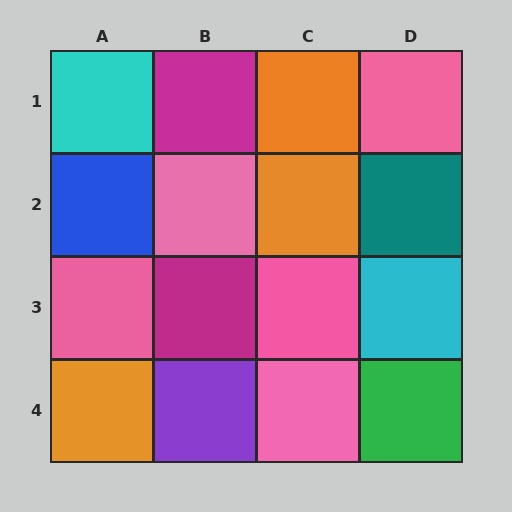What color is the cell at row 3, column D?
Cyan.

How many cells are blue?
1 cell is blue.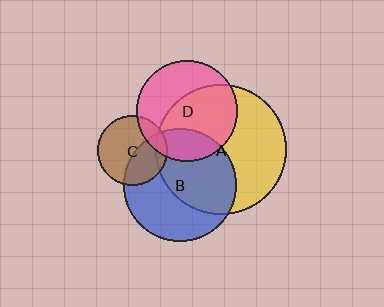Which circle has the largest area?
Circle A (yellow).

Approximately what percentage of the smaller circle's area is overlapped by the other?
Approximately 40%.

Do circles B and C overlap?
Yes.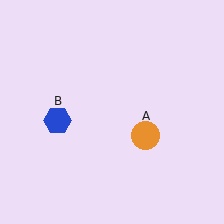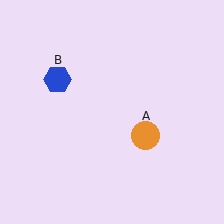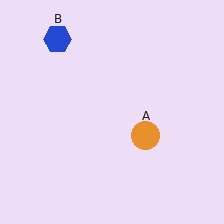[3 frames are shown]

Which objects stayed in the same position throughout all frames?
Orange circle (object A) remained stationary.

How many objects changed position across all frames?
1 object changed position: blue hexagon (object B).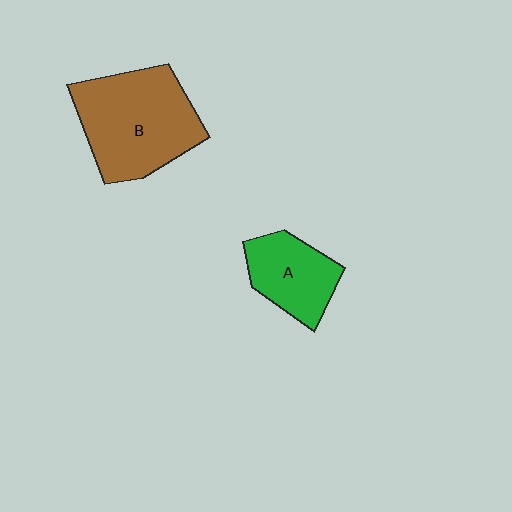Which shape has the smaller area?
Shape A (green).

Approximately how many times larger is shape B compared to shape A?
Approximately 1.8 times.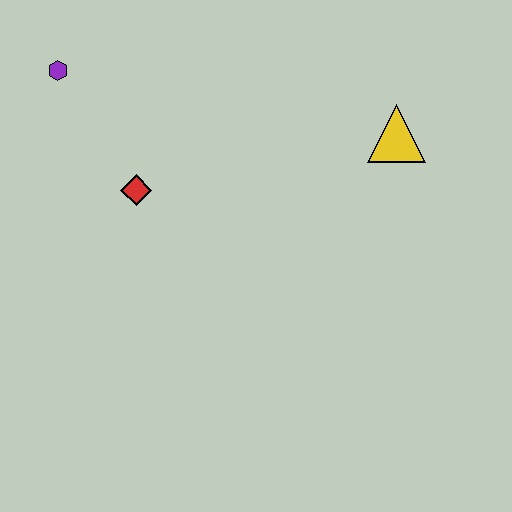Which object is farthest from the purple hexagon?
The yellow triangle is farthest from the purple hexagon.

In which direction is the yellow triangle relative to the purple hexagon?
The yellow triangle is to the right of the purple hexagon.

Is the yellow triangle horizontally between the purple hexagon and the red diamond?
No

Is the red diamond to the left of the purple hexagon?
No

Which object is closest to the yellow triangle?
The red diamond is closest to the yellow triangle.